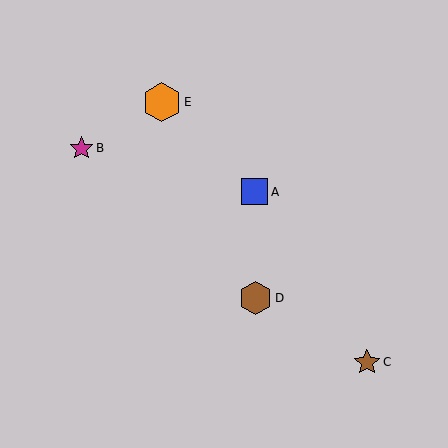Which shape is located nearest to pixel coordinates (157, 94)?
The orange hexagon (labeled E) at (162, 102) is nearest to that location.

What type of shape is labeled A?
Shape A is a blue square.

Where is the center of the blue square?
The center of the blue square is at (255, 192).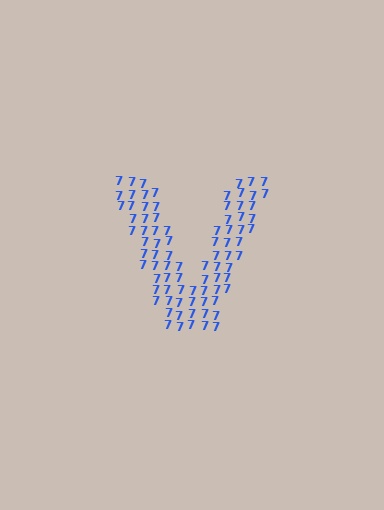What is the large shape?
The large shape is the letter V.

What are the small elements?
The small elements are digit 7's.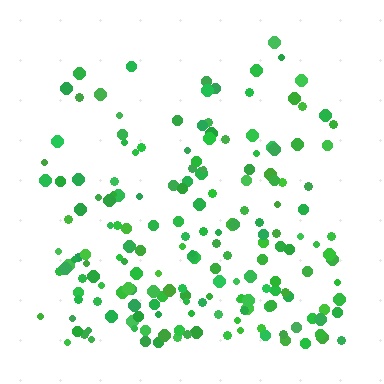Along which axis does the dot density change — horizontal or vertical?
Vertical.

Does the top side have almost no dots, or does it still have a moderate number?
Still a moderate number, just noticeably fewer than the bottom.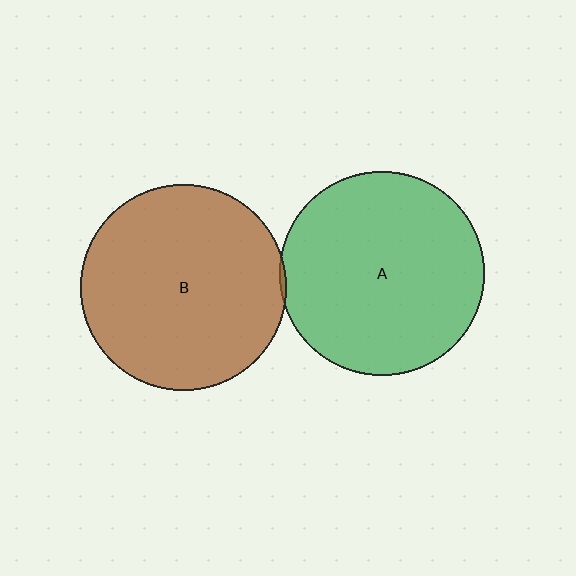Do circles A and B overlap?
Yes.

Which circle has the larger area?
Circle B (brown).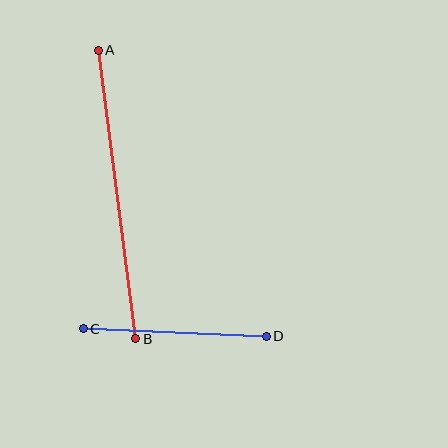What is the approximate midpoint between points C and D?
The midpoint is at approximately (175, 332) pixels.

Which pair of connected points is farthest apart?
Points A and B are farthest apart.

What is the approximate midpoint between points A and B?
The midpoint is at approximately (117, 194) pixels.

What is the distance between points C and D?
The distance is approximately 183 pixels.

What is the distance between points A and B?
The distance is approximately 291 pixels.